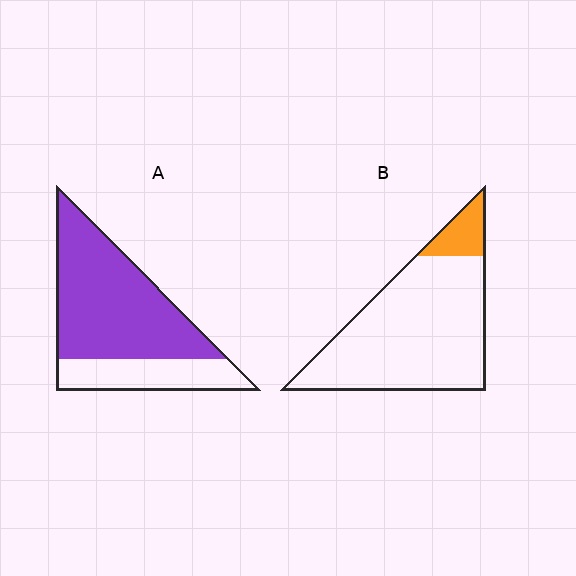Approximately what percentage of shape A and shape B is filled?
A is approximately 70% and B is approximately 10%.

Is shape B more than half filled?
No.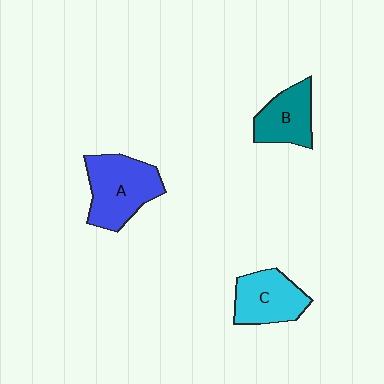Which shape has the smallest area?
Shape B (teal).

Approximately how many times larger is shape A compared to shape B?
Approximately 1.5 times.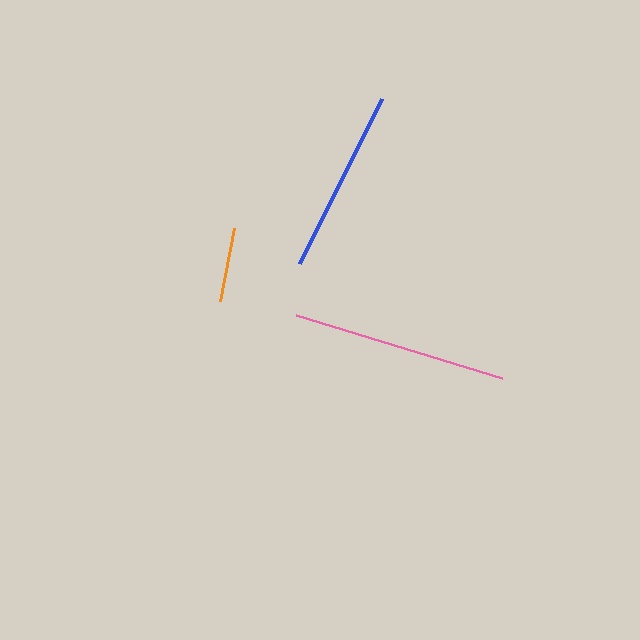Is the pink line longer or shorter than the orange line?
The pink line is longer than the orange line.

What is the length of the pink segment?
The pink segment is approximately 215 pixels long.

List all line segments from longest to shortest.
From longest to shortest: pink, blue, orange.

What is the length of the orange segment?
The orange segment is approximately 74 pixels long.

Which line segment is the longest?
The pink line is the longest at approximately 215 pixels.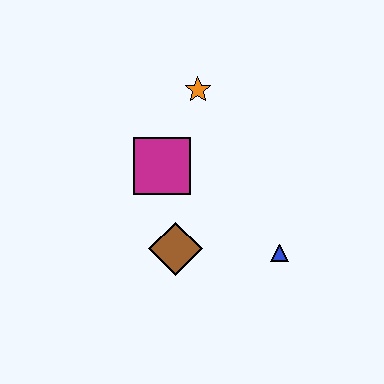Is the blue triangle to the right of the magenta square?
Yes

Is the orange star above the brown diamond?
Yes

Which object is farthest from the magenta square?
The blue triangle is farthest from the magenta square.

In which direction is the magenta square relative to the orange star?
The magenta square is below the orange star.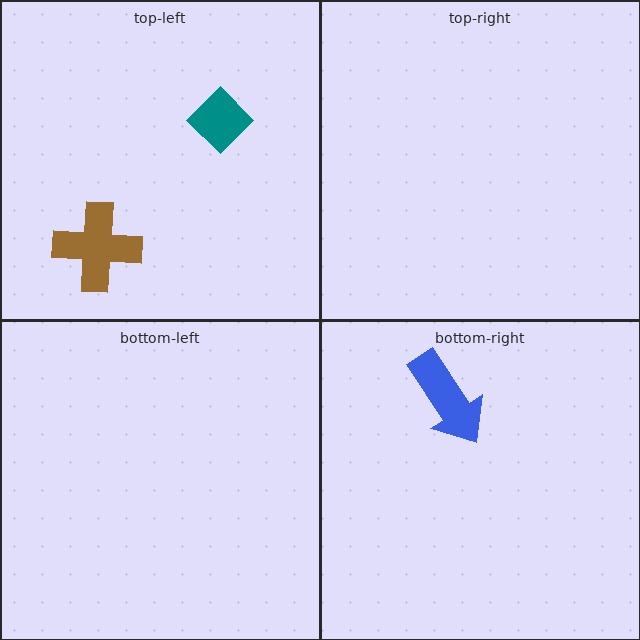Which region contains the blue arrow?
The bottom-right region.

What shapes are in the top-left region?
The brown cross, the teal diamond.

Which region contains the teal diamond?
The top-left region.